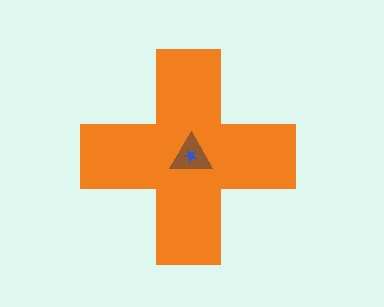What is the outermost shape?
The orange cross.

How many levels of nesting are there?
3.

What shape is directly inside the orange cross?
The brown triangle.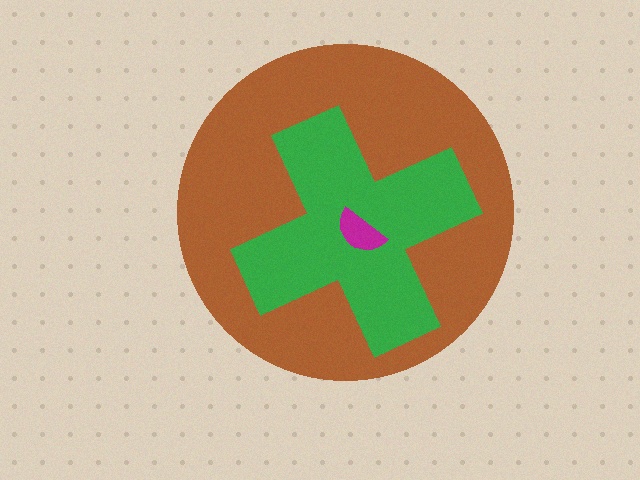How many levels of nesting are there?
3.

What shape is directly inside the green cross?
The magenta semicircle.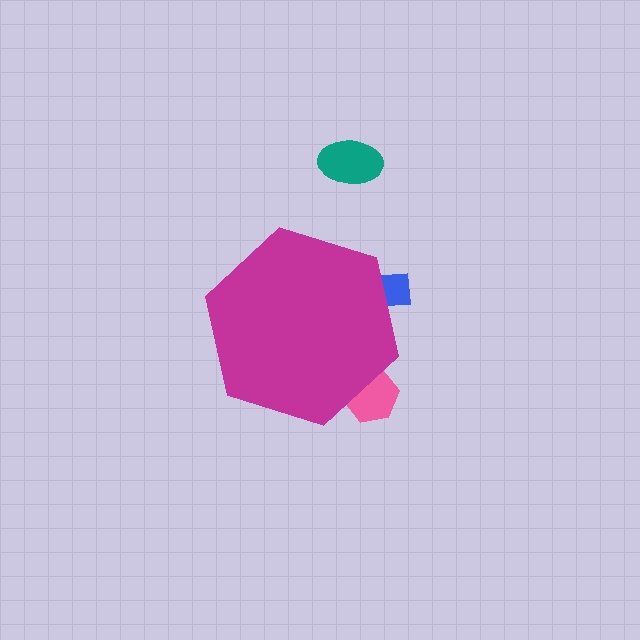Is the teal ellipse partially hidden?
No, the teal ellipse is fully visible.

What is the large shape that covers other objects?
A magenta hexagon.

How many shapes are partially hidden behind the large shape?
2 shapes are partially hidden.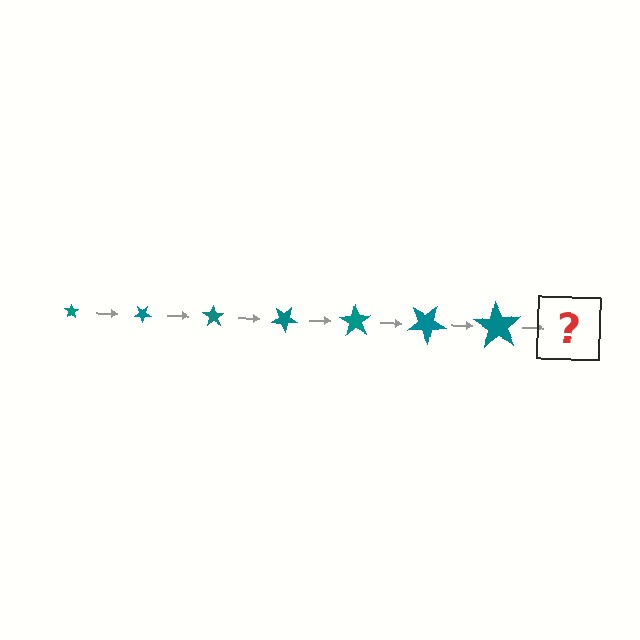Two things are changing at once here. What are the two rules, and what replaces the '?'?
The two rules are that the star grows larger each step and it rotates 35 degrees each step. The '?' should be a star, larger than the previous one and rotated 245 degrees from the start.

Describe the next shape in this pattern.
It should be a star, larger than the previous one and rotated 245 degrees from the start.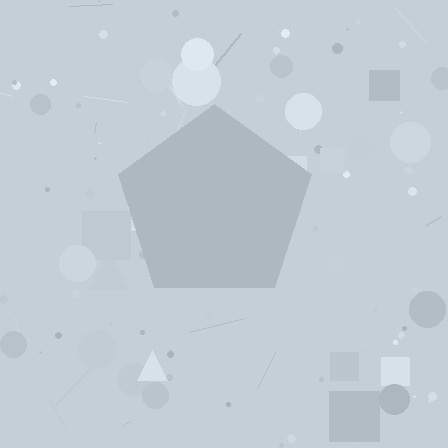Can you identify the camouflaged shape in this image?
The camouflaged shape is a pentagon.